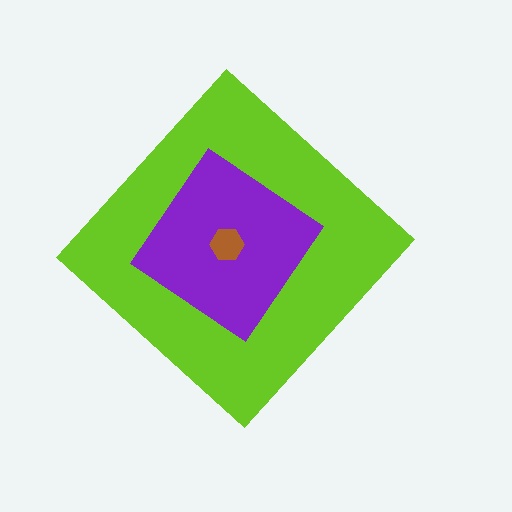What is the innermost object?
The brown hexagon.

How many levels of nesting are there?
3.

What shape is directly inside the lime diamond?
The purple diamond.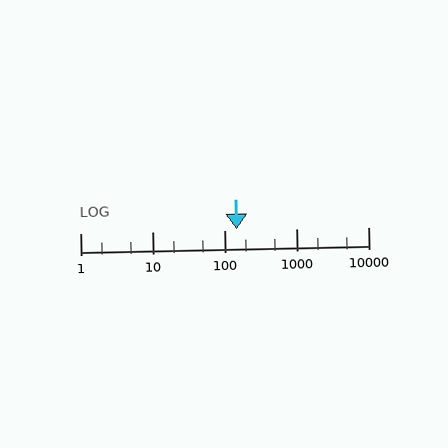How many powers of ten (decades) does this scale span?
The scale spans 4 decades, from 1 to 10000.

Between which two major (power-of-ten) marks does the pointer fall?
The pointer is between 100 and 1000.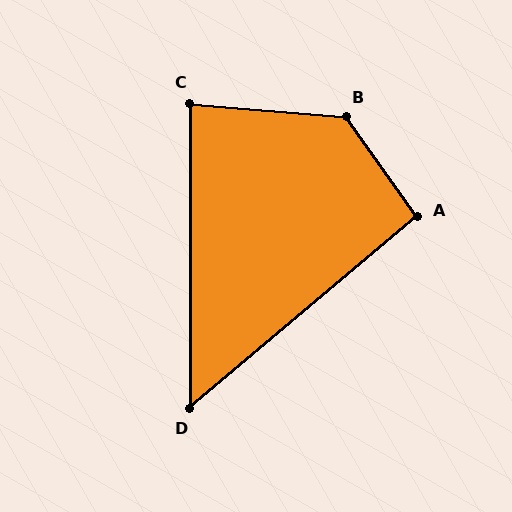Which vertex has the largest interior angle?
B, at approximately 130 degrees.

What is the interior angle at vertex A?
Approximately 95 degrees (approximately right).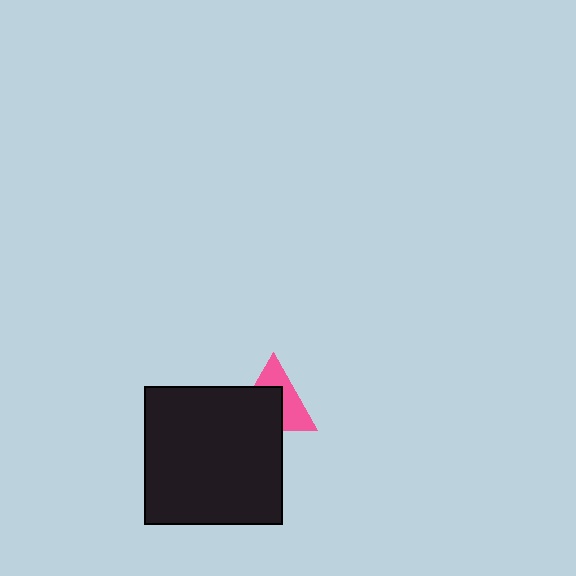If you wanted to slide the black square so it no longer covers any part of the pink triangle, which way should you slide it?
Slide it toward the lower-left — that is the most direct way to separate the two shapes.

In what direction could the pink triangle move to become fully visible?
The pink triangle could move toward the upper-right. That would shift it out from behind the black square entirely.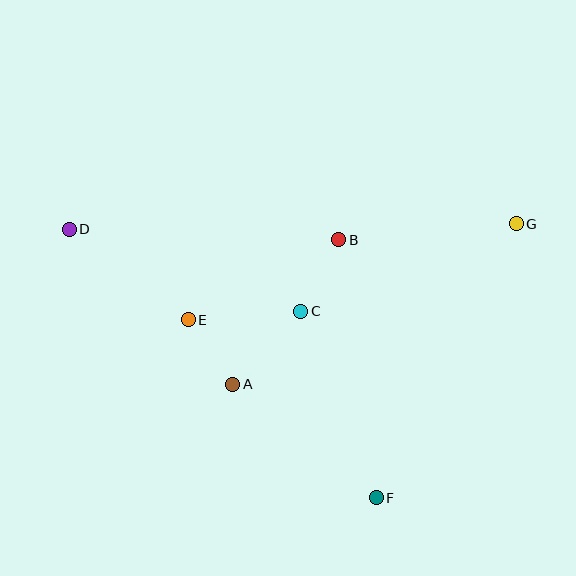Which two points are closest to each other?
Points A and E are closest to each other.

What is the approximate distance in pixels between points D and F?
The distance between D and F is approximately 408 pixels.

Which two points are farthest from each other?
Points D and G are farthest from each other.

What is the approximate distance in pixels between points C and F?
The distance between C and F is approximately 201 pixels.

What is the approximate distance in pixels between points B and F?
The distance between B and F is approximately 261 pixels.